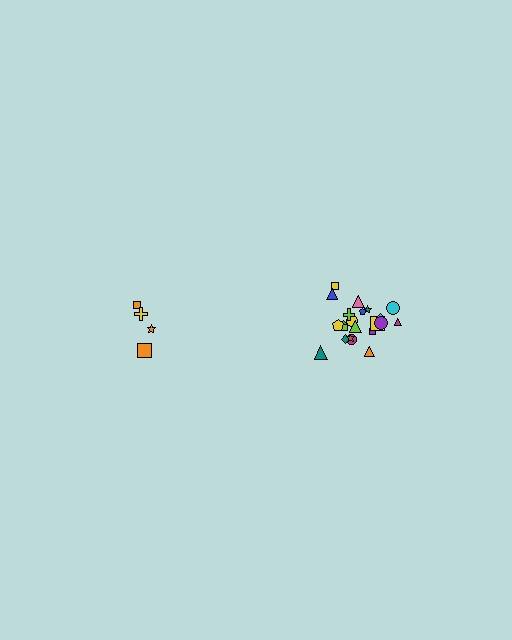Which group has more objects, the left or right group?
The right group.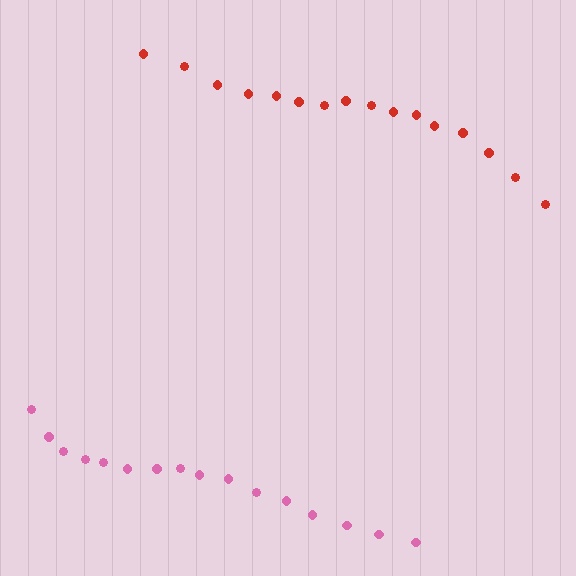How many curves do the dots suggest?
There are 2 distinct paths.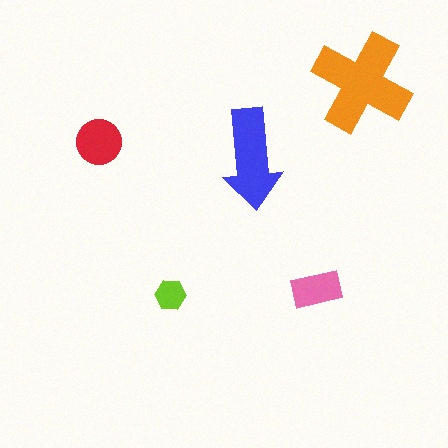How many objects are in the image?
There are 5 objects in the image.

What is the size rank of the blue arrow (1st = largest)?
2nd.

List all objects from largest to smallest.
The orange cross, the blue arrow, the red circle, the pink rectangle, the lime hexagon.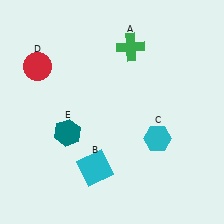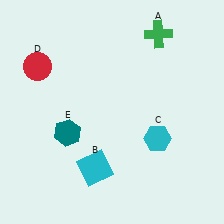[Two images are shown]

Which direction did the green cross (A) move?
The green cross (A) moved right.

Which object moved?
The green cross (A) moved right.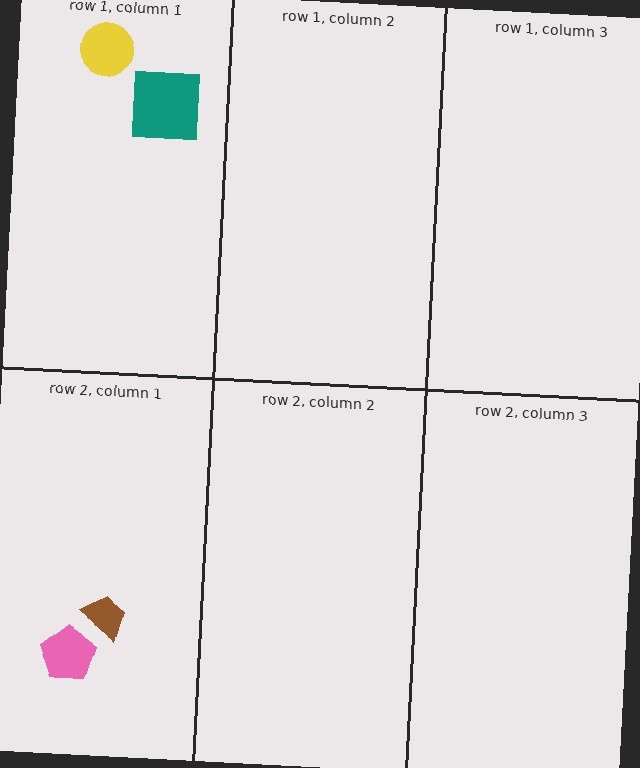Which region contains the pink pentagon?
The row 2, column 1 region.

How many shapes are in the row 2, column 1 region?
2.